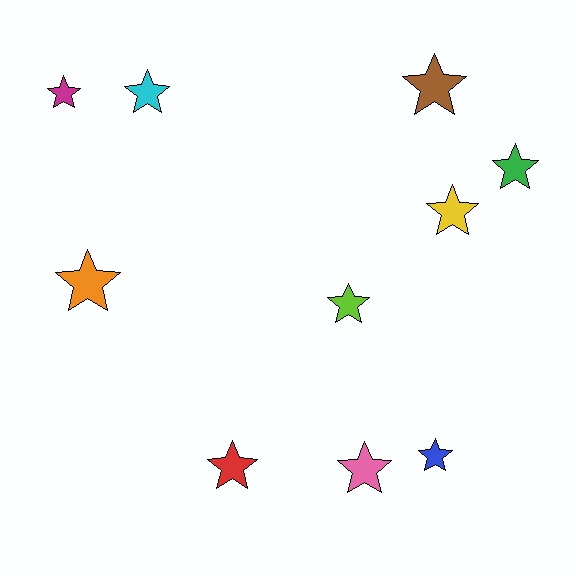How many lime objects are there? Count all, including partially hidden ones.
There is 1 lime object.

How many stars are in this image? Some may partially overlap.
There are 10 stars.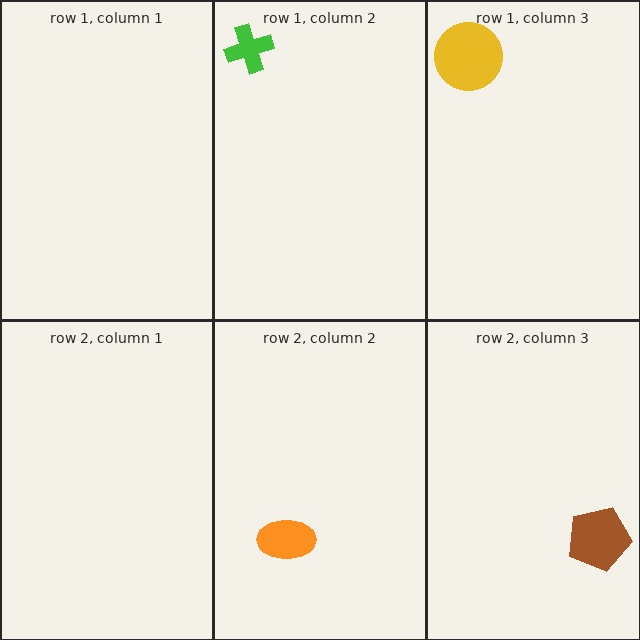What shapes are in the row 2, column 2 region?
The orange ellipse.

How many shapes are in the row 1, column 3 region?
1.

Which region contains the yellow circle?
The row 1, column 3 region.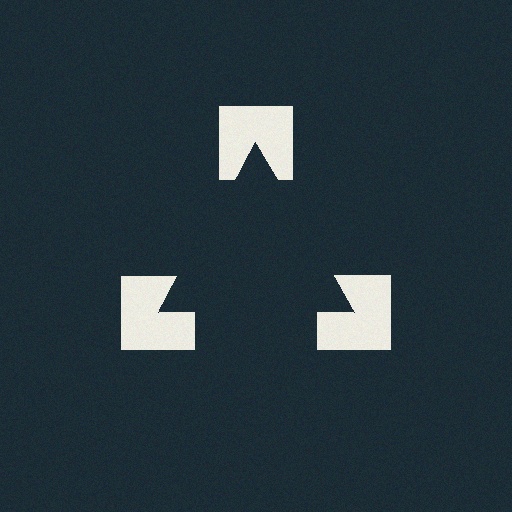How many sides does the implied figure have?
3 sides.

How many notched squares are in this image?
There are 3 — one at each vertex of the illusory triangle.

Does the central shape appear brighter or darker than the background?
It typically appears slightly darker than the background, even though no actual brightness change is drawn.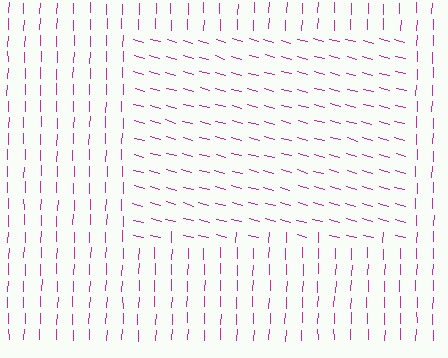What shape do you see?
I see a rectangle.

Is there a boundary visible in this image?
Yes, there is a texture boundary formed by a change in line orientation.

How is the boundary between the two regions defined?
The boundary is defined purely by a change in line orientation (approximately 77 degrees difference). All lines are the same color and thickness.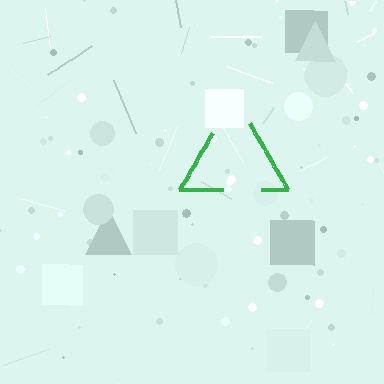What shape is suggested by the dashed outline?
The dashed outline suggests a triangle.